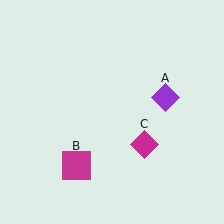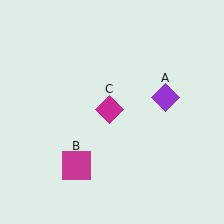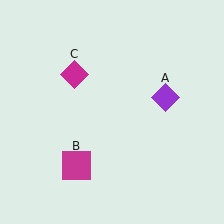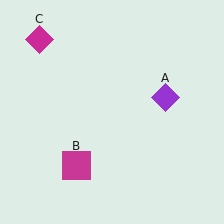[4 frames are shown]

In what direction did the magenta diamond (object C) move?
The magenta diamond (object C) moved up and to the left.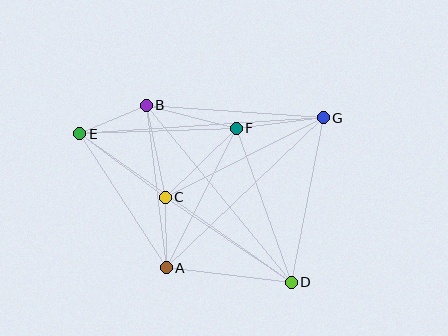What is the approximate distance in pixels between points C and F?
The distance between C and F is approximately 99 pixels.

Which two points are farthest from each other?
Points D and E are farthest from each other.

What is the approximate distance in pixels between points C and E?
The distance between C and E is approximately 107 pixels.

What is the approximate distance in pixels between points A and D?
The distance between A and D is approximately 126 pixels.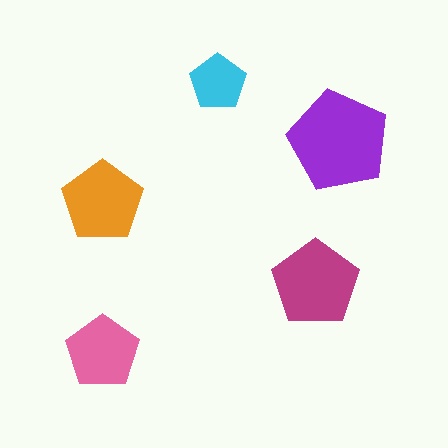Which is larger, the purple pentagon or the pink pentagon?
The purple one.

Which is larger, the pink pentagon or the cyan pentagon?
The pink one.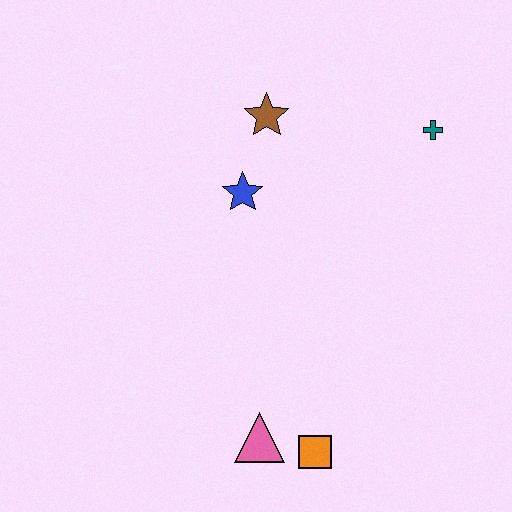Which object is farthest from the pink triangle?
The teal cross is farthest from the pink triangle.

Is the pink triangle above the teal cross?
No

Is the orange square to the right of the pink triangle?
Yes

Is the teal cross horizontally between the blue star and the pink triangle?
No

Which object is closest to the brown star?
The blue star is closest to the brown star.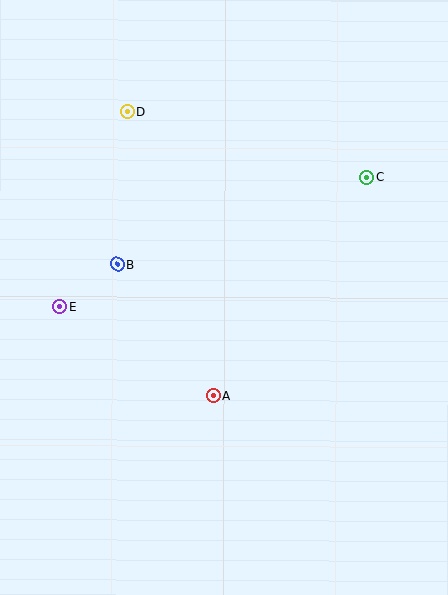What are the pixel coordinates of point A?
Point A is at (213, 396).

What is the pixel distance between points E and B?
The distance between E and B is 72 pixels.